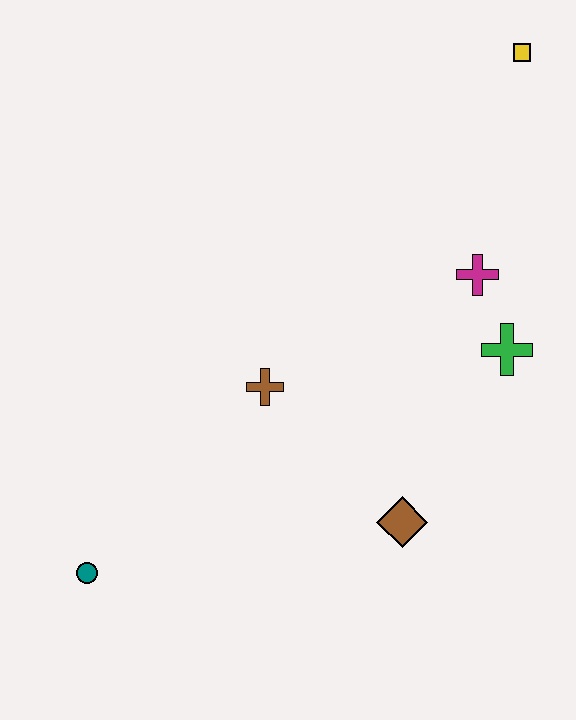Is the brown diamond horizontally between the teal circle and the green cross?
Yes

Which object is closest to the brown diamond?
The brown cross is closest to the brown diamond.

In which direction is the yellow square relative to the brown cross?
The yellow square is above the brown cross.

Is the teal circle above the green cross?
No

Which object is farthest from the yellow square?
The teal circle is farthest from the yellow square.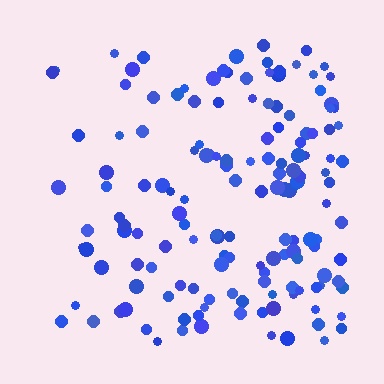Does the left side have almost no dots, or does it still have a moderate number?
Still a moderate number, just noticeably fewer than the right.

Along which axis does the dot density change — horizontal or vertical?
Horizontal.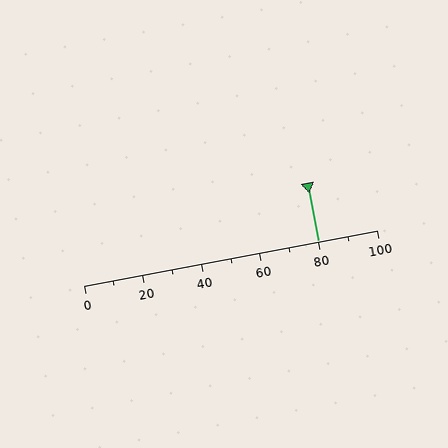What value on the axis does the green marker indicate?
The marker indicates approximately 80.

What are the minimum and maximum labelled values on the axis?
The axis runs from 0 to 100.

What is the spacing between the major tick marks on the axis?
The major ticks are spaced 20 apart.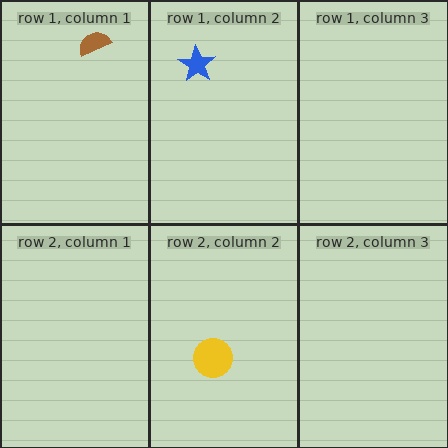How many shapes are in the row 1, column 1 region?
1.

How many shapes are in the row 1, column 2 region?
1.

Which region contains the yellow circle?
The row 2, column 2 region.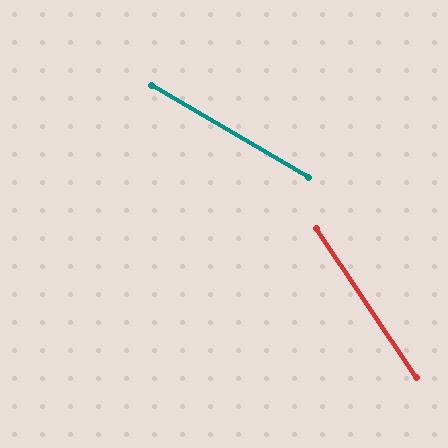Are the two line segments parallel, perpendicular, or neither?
Neither parallel nor perpendicular — they differ by about 26°.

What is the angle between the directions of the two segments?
Approximately 26 degrees.